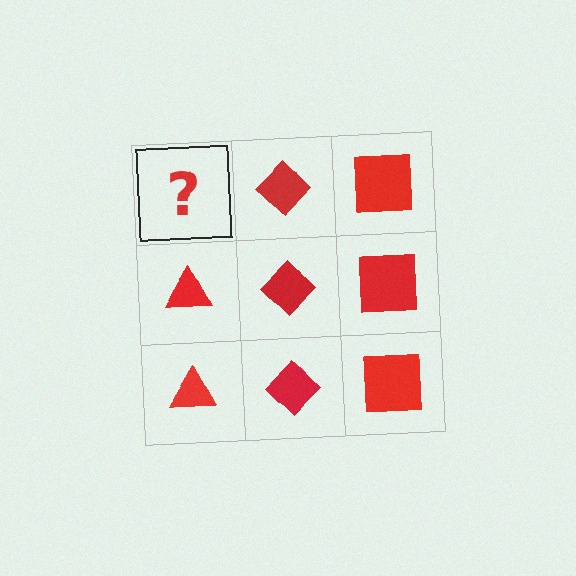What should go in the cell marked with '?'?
The missing cell should contain a red triangle.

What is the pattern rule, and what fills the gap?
The rule is that each column has a consistent shape. The gap should be filled with a red triangle.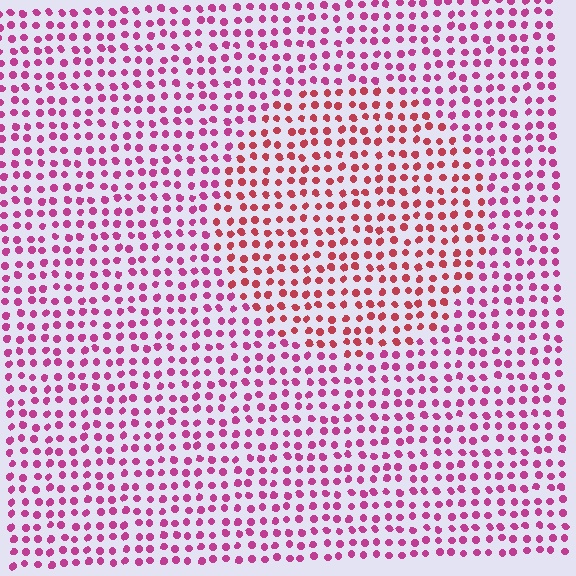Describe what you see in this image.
The image is filled with small magenta elements in a uniform arrangement. A circle-shaped region is visible where the elements are tinted to a slightly different hue, forming a subtle color boundary.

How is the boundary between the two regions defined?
The boundary is defined purely by a slight shift in hue (about 31 degrees). Spacing, size, and orientation are identical on both sides.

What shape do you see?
I see a circle.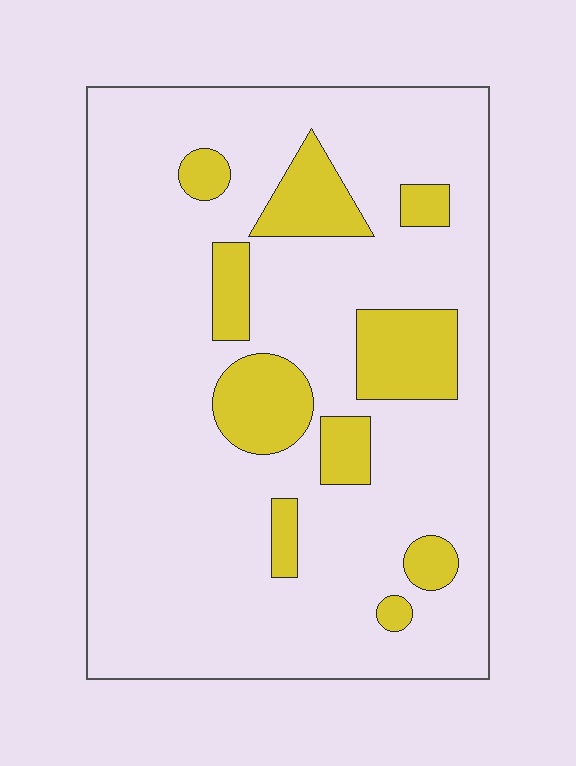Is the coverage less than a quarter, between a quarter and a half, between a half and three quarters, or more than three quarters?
Less than a quarter.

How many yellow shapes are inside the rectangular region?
10.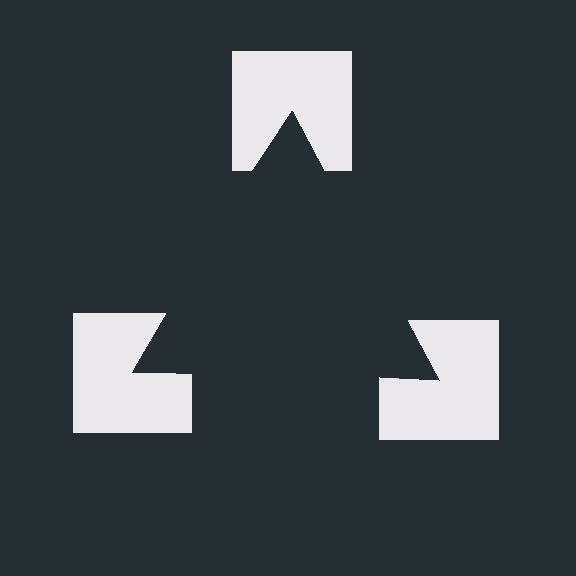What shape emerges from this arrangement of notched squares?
An illusory triangle — its edges are inferred from the aligned wedge cuts in the notched squares, not physically drawn.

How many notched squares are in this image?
There are 3 — one at each vertex of the illusory triangle.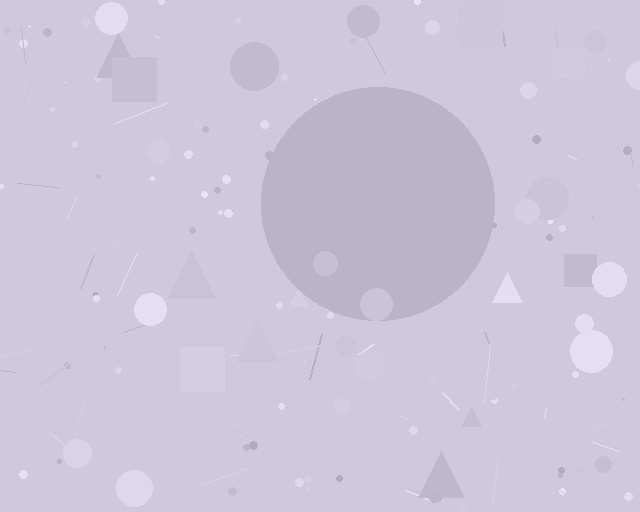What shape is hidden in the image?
A circle is hidden in the image.